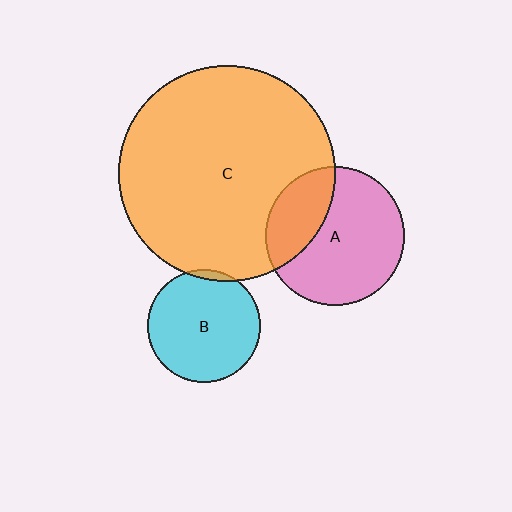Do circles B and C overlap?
Yes.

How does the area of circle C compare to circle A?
Approximately 2.4 times.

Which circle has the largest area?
Circle C (orange).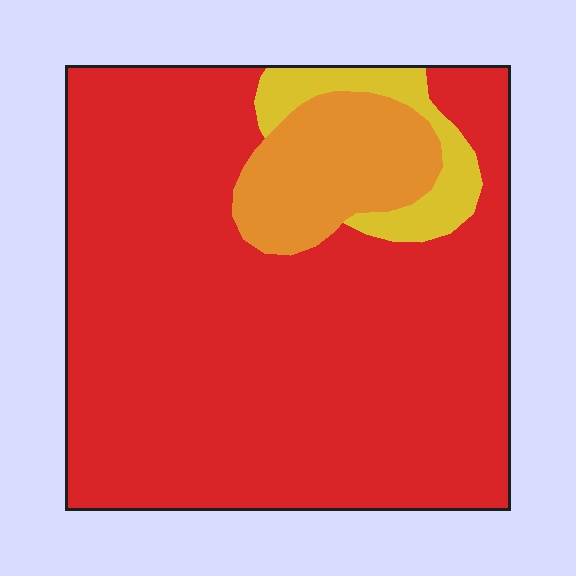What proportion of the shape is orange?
Orange takes up about one eighth (1/8) of the shape.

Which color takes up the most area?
Red, at roughly 80%.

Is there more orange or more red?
Red.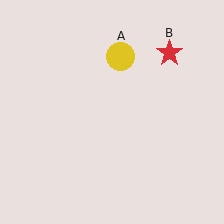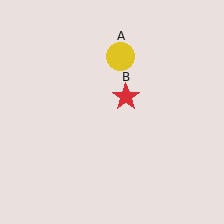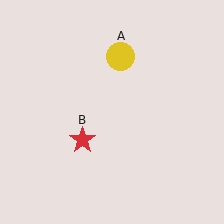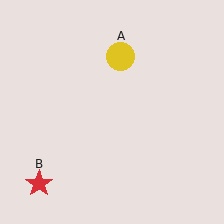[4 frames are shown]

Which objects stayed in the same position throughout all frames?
Yellow circle (object A) remained stationary.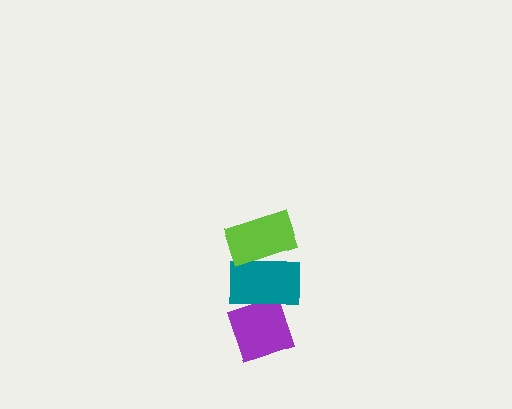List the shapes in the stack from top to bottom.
From top to bottom: the lime rectangle, the teal rectangle, the purple diamond.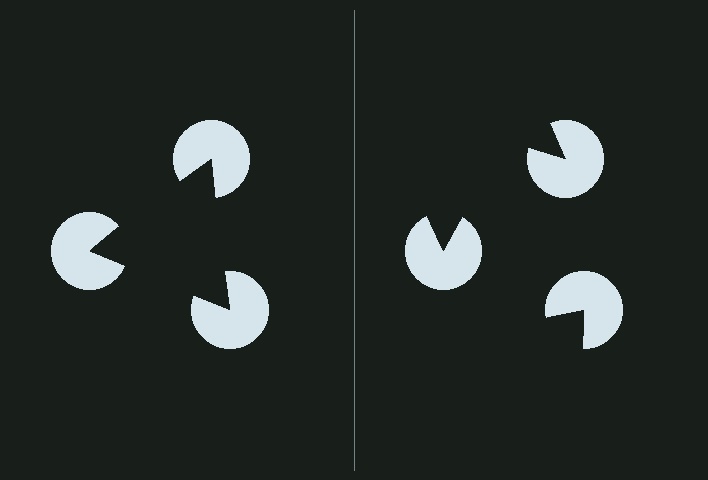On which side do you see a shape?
An illusory triangle appears on the left side. On the right side the wedge cuts are rotated, so no coherent shape forms.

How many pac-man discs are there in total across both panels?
6 — 3 on each side.